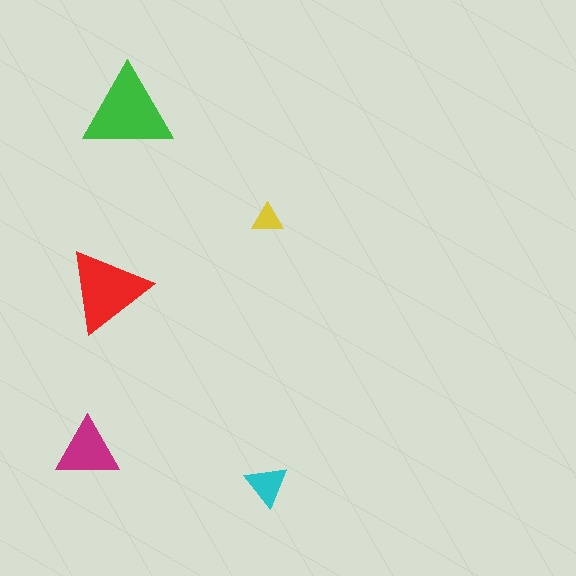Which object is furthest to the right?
The yellow triangle is rightmost.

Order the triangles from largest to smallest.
the green one, the red one, the magenta one, the cyan one, the yellow one.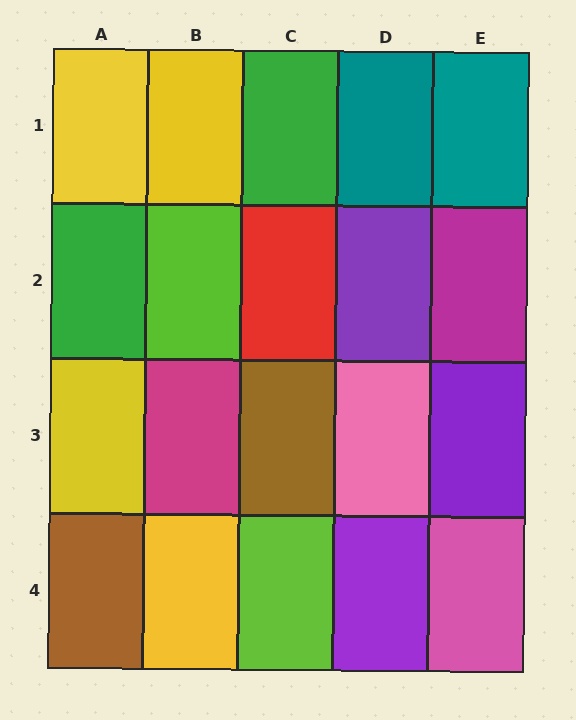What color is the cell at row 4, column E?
Pink.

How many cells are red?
1 cell is red.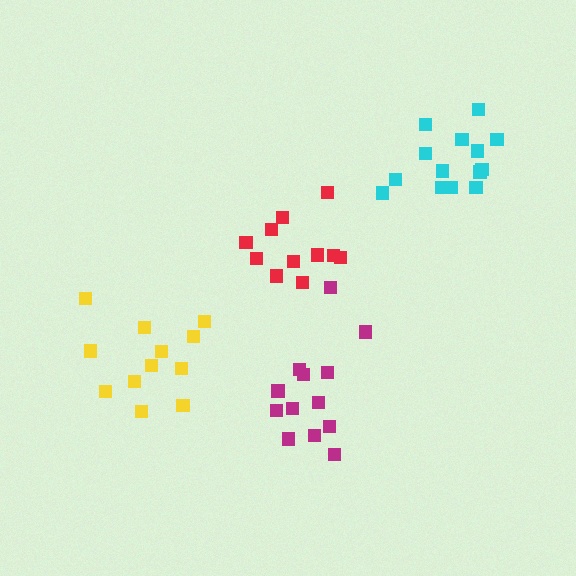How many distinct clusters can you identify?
There are 4 distinct clusters.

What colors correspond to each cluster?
The clusters are colored: red, yellow, magenta, cyan.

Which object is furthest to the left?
The yellow cluster is leftmost.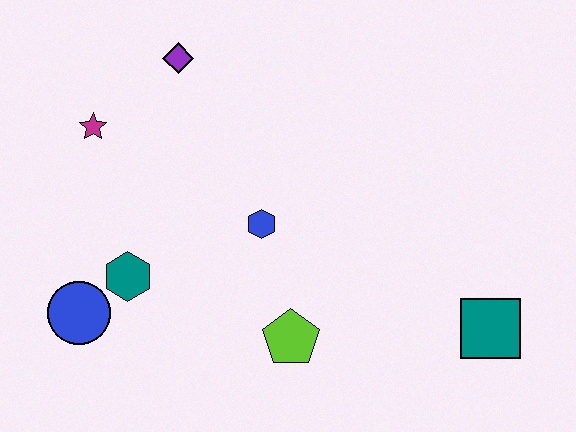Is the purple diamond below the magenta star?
No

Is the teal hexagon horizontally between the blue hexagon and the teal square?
No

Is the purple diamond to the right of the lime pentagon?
No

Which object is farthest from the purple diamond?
The teal square is farthest from the purple diamond.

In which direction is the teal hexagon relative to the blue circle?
The teal hexagon is to the right of the blue circle.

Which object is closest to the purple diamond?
The magenta star is closest to the purple diamond.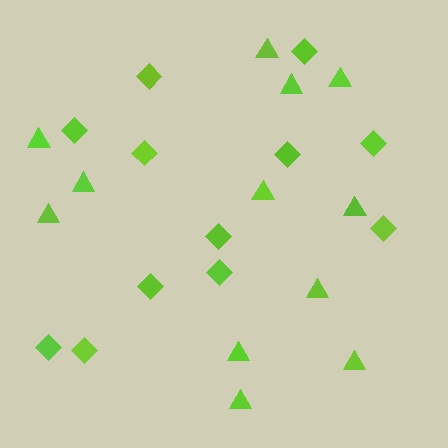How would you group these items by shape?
There are 2 groups: one group of triangles (12) and one group of diamonds (12).